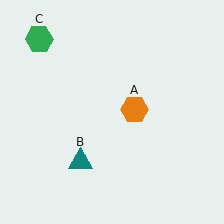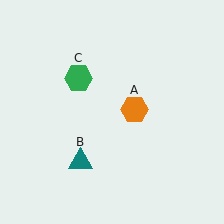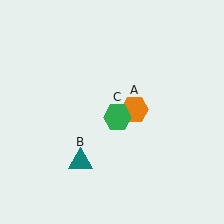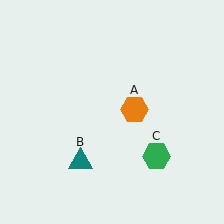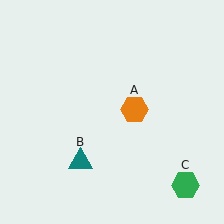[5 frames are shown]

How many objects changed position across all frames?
1 object changed position: green hexagon (object C).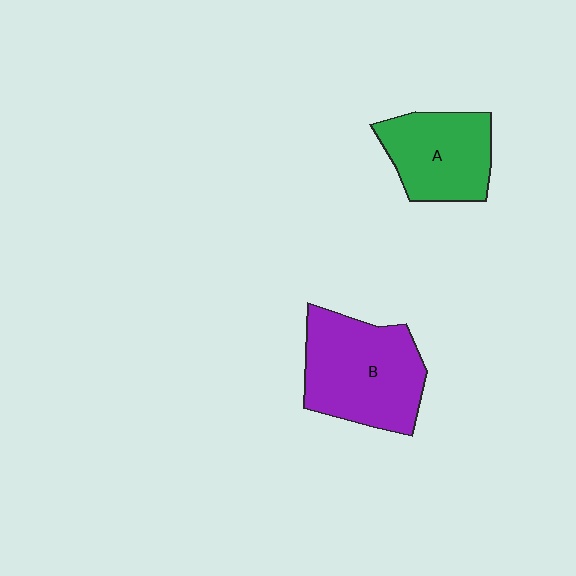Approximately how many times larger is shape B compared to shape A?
Approximately 1.4 times.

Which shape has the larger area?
Shape B (purple).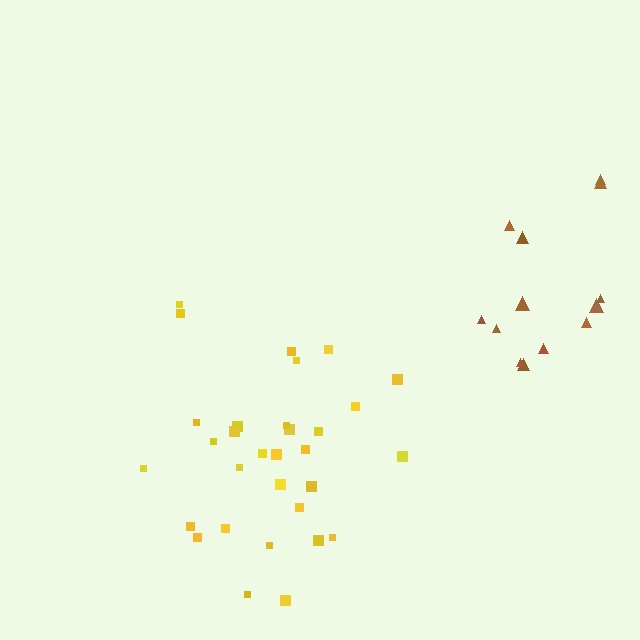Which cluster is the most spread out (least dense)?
Brown.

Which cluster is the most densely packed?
Yellow.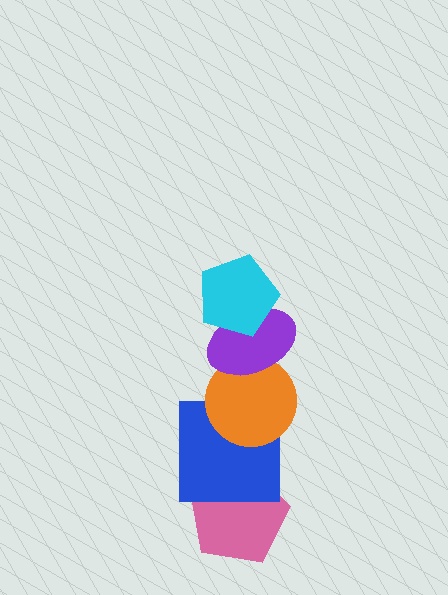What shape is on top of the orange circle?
The purple ellipse is on top of the orange circle.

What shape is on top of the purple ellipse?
The cyan pentagon is on top of the purple ellipse.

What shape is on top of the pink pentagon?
The blue square is on top of the pink pentagon.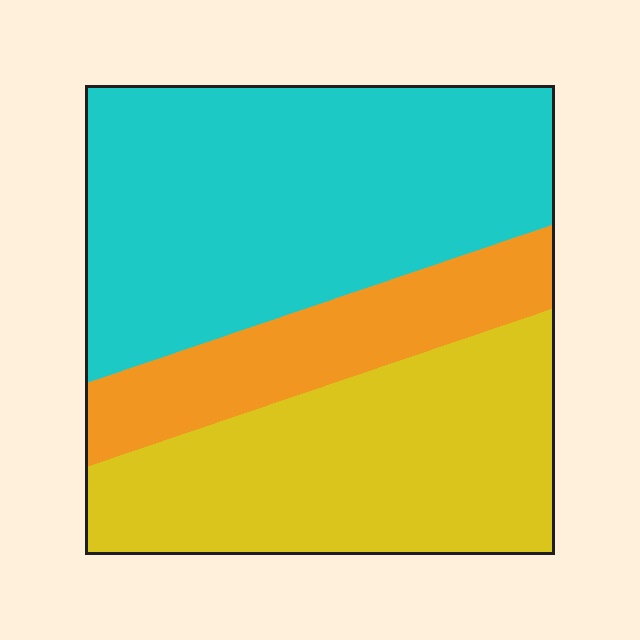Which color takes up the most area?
Cyan, at roughly 45%.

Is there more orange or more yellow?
Yellow.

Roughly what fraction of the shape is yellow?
Yellow takes up about three eighths (3/8) of the shape.